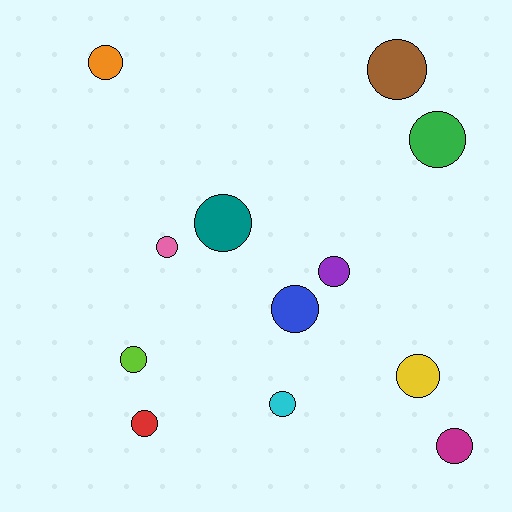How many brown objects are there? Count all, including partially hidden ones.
There is 1 brown object.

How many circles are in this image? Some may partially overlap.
There are 12 circles.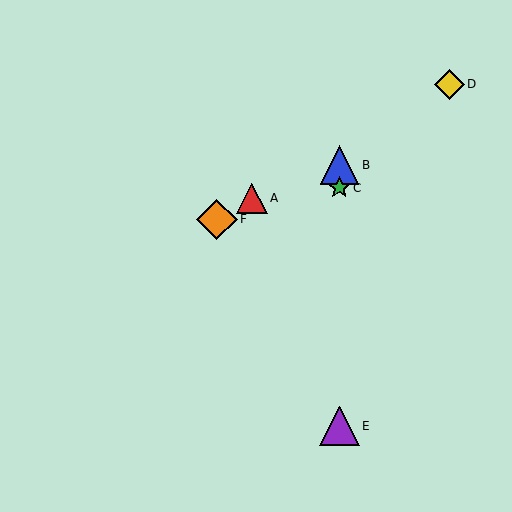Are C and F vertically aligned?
No, C is at x≈339 and F is at x≈217.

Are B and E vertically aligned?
Yes, both are at x≈339.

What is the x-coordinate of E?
Object E is at x≈339.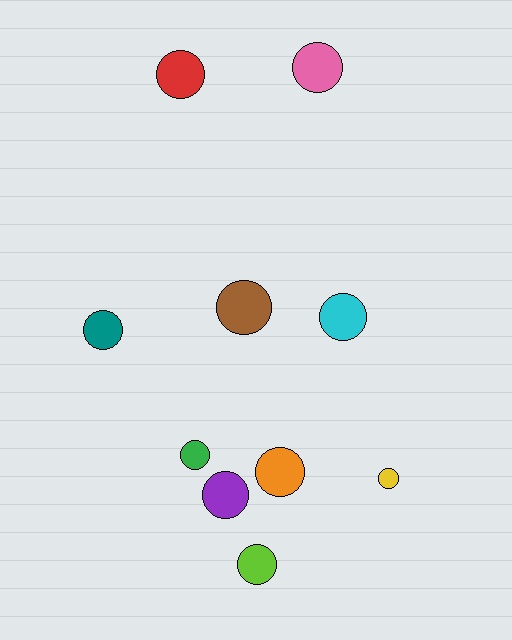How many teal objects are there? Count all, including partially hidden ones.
There is 1 teal object.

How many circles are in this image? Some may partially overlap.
There are 10 circles.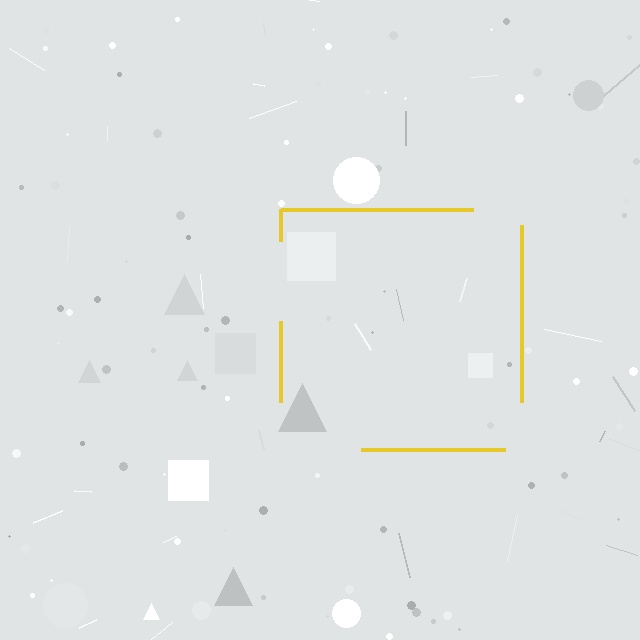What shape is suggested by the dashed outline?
The dashed outline suggests a square.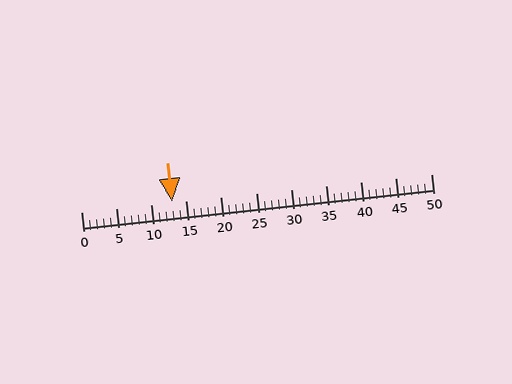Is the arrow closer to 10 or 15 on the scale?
The arrow is closer to 15.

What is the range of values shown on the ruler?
The ruler shows values from 0 to 50.